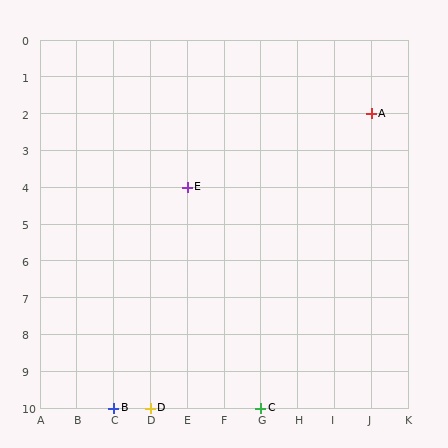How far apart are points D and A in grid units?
Points D and A are 6 columns and 8 rows apart (about 10.0 grid units diagonally).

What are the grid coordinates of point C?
Point C is at grid coordinates (G, 10).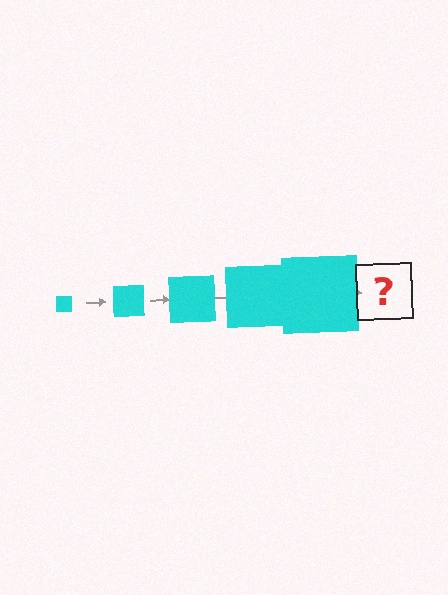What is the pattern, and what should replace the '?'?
The pattern is that the square gets progressively larger each step. The '?' should be a cyan square, larger than the previous one.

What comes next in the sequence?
The next element should be a cyan square, larger than the previous one.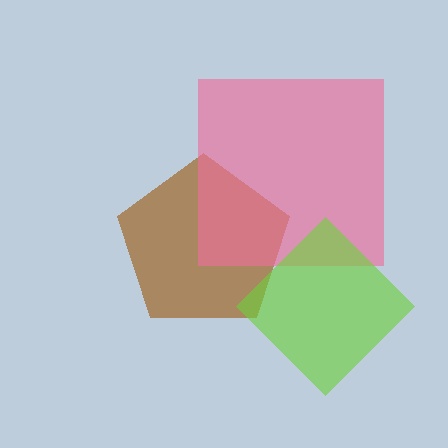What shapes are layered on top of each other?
The layered shapes are: a brown pentagon, a pink square, a lime diamond.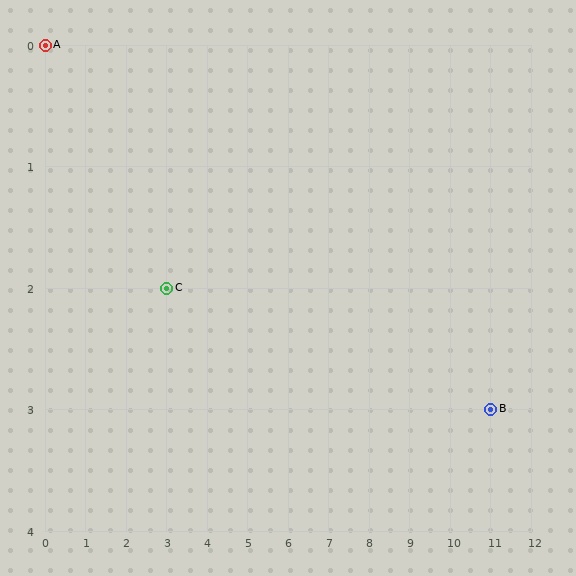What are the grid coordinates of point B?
Point B is at grid coordinates (11, 3).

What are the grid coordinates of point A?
Point A is at grid coordinates (0, 0).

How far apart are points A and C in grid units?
Points A and C are 3 columns and 2 rows apart (about 3.6 grid units diagonally).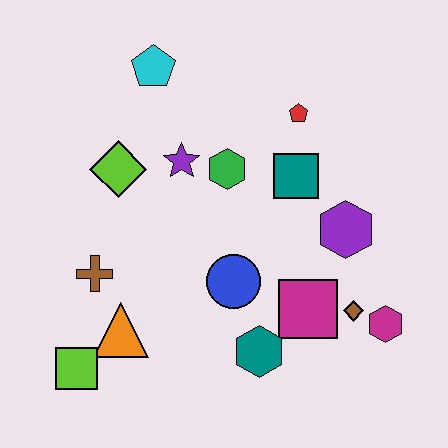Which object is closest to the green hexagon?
The purple star is closest to the green hexagon.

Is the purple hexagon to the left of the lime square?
No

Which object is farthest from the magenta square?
The cyan pentagon is farthest from the magenta square.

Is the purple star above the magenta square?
Yes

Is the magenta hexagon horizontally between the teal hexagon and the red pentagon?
No